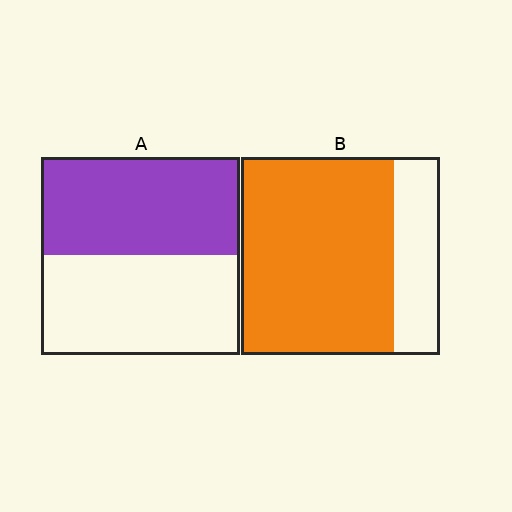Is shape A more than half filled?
Roughly half.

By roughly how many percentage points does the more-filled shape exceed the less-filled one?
By roughly 25 percentage points (B over A).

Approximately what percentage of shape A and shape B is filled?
A is approximately 50% and B is approximately 75%.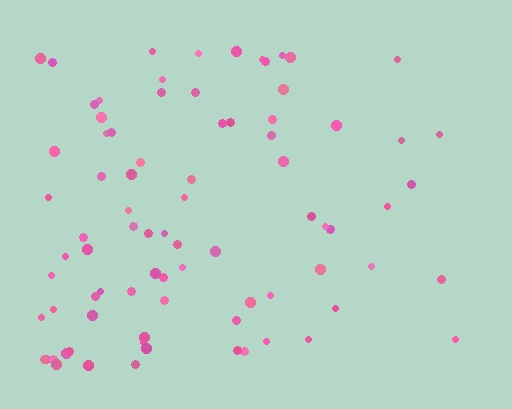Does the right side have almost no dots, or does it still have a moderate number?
Still a moderate number, just noticeably fewer than the left.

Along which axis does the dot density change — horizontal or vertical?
Horizontal.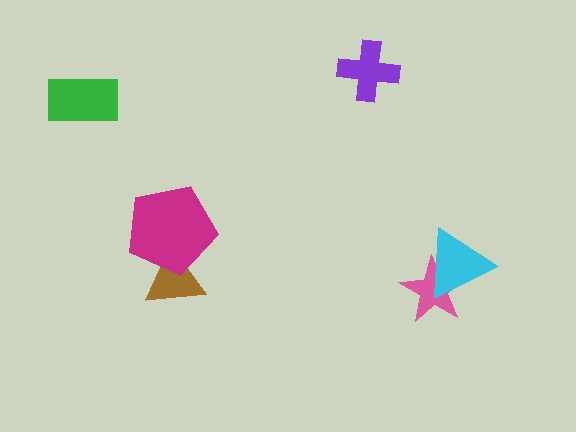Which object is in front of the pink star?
The cyan triangle is in front of the pink star.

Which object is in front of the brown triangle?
The magenta pentagon is in front of the brown triangle.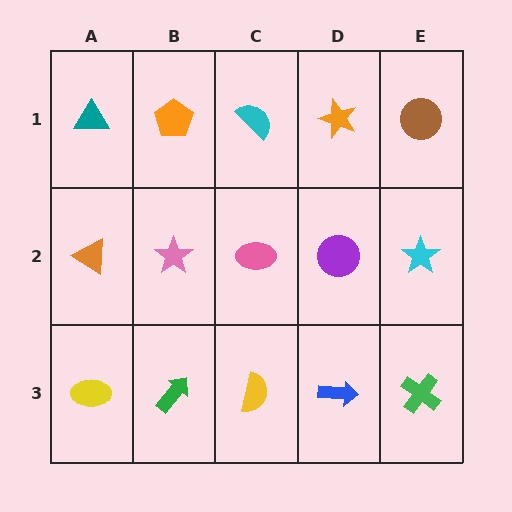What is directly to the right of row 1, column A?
An orange pentagon.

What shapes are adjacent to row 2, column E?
A brown circle (row 1, column E), a green cross (row 3, column E), a purple circle (row 2, column D).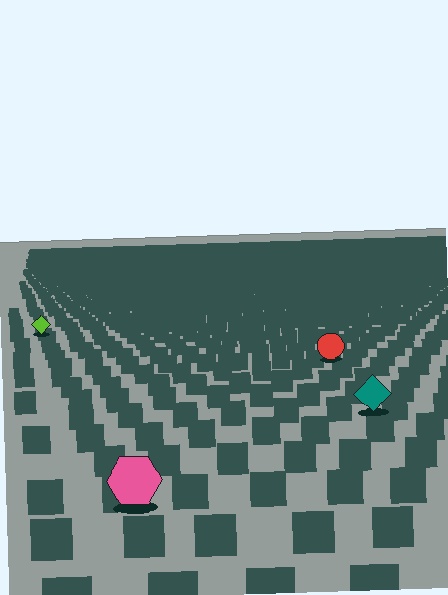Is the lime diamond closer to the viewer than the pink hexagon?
No. The pink hexagon is closer — you can tell from the texture gradient: the ground texture is coarser near it.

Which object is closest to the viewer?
The pink hexagon is closest. The texture marks near it are larger and more spread out.